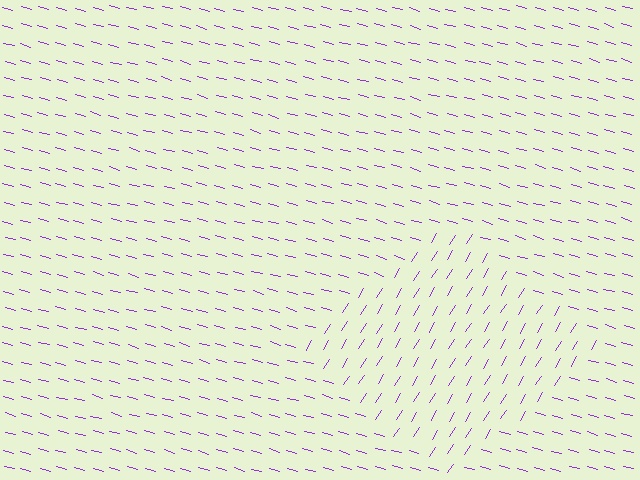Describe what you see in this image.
The image is filled with small purple line segments. A diamond region in the image has lines oriented differently from the surrounding lines, creating a visible texture boundary.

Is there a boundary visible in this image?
Yes, there is a texture boundary formed by a change in line orientation.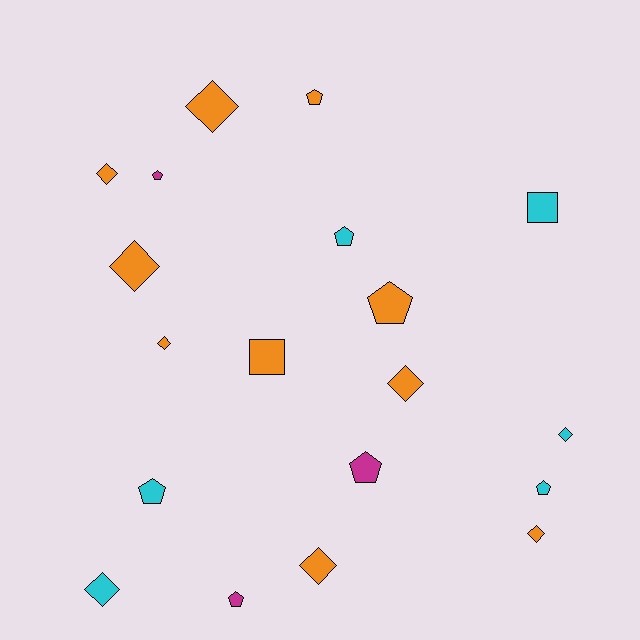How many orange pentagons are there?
There are 2 orange pentagons.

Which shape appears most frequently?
Diamond, with 9 objects.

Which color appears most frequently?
Orange, with 10 objects.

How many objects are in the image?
There are 19 objects.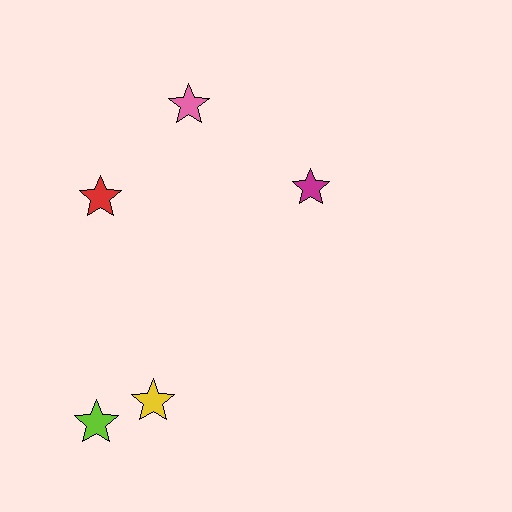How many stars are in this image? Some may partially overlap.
There are 5 stars.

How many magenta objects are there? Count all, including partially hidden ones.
There is 1 magenta object.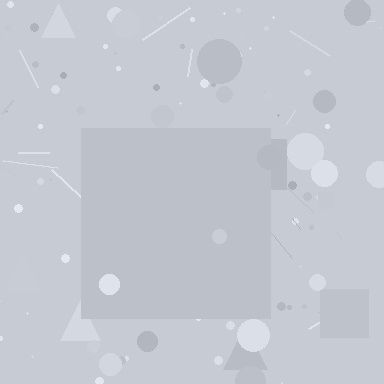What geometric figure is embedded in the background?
A square is embedded in the background.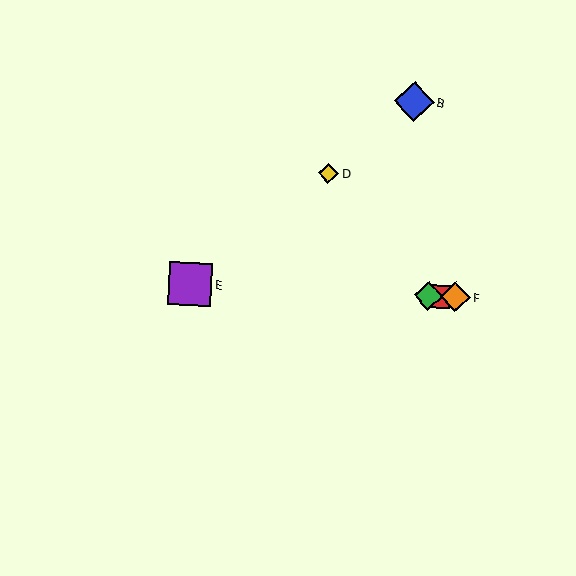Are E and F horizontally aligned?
Yes, both are at y≈284.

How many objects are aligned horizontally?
4 objects (A, C, E, F) are aligned horizontally.